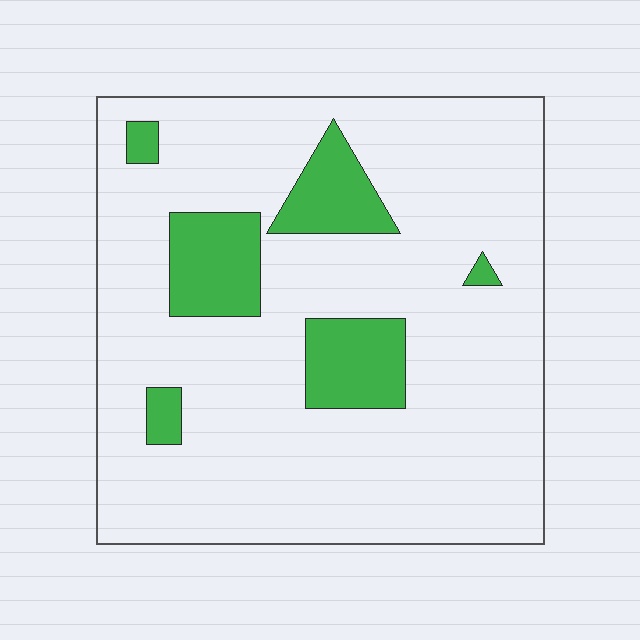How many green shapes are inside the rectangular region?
6.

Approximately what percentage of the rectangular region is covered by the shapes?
Approximately 15%.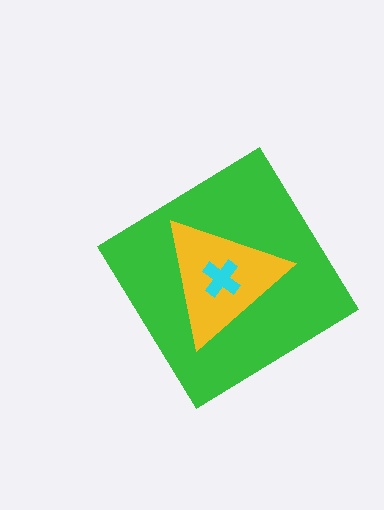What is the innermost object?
The cyan cross.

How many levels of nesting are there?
3.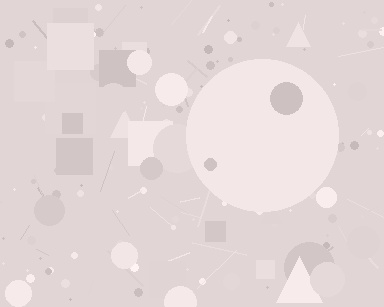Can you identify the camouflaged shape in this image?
The camouflaged shape is a circle.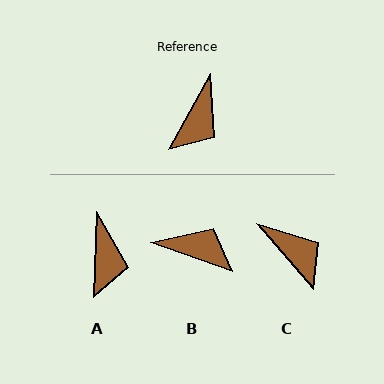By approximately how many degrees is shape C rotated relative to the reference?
Approximately 69 degrees counter-clockwise.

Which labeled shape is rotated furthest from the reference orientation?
B, about 100 degrees away.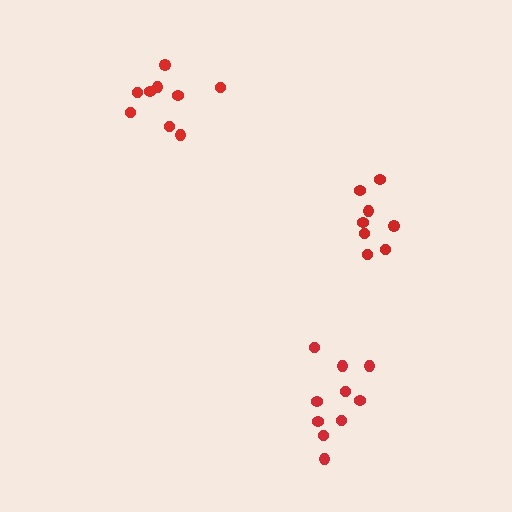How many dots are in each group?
Group 1: 8 dots, Group 2: 11 dots, Group 3: 9 dots (28 total).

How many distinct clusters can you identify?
There are 3 distinct clusters.